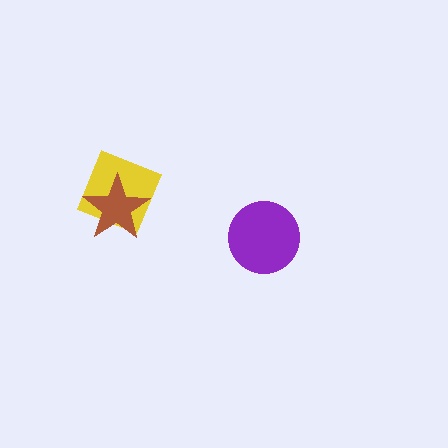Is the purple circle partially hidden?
No, no other shape covers it.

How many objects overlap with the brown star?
1 object overlaps with the brown star.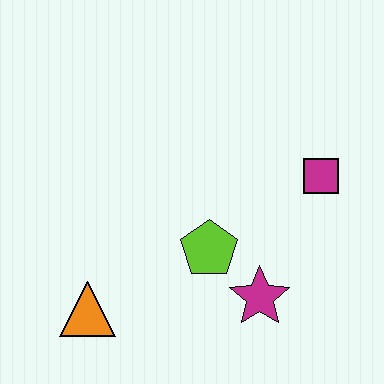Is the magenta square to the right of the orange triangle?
Yes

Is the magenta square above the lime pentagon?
Yes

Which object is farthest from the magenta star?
The orange triangle is farthest from the magenta star.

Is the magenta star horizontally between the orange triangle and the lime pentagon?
No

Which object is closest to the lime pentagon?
The magenta star is closest to the lime pentagon.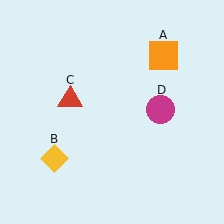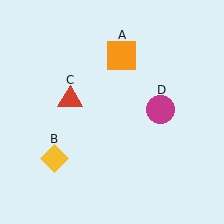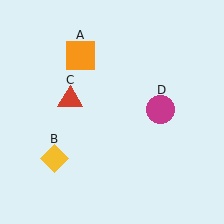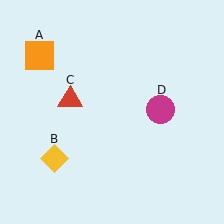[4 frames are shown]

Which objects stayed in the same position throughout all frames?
Yellow diamond (object B) and red triangle (object C) and magenta circle (object D) remained stationary.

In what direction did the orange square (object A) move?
The orange square (object A) moved left.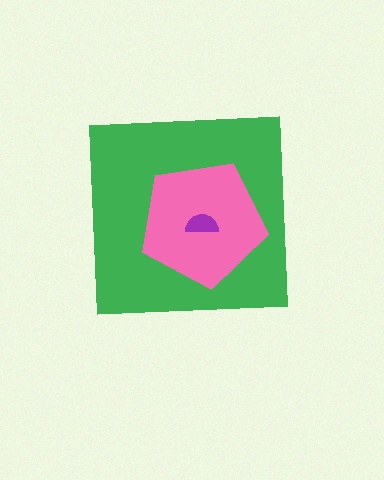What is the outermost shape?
The green square.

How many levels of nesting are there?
3.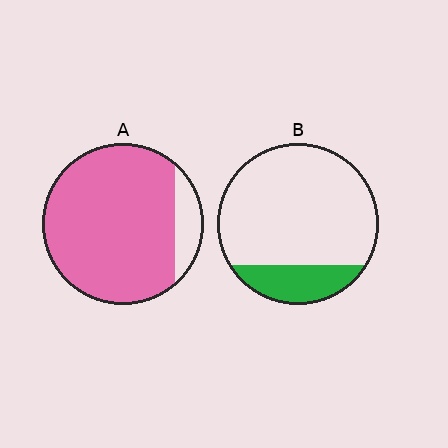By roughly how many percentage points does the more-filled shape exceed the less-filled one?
By roughly 70 percentage points (A over B).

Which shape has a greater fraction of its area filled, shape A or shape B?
Shape A.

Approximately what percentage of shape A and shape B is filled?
A is approximately 90% and B is approximately 20%.